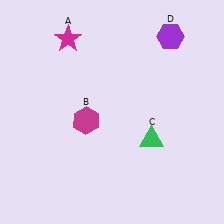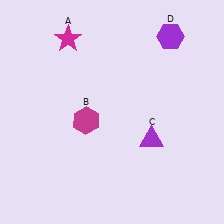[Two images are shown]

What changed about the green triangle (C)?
In Image 1, C is green. In Image 2, it changed to purple.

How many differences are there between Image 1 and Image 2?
There is 1 difference between the two images.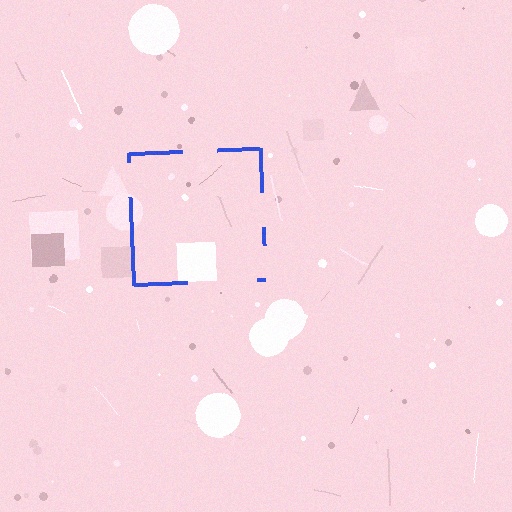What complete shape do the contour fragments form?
The contour fragments form a square.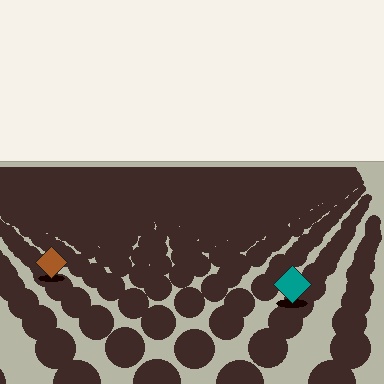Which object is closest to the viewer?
The teal diamond is closest. The texture marks near it are larger and more spread out.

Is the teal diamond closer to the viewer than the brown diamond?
Yes. The teal diamond is closer — you can tell from the texture gradient: the ground texture is coarser near it.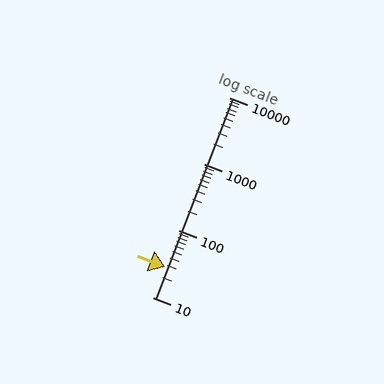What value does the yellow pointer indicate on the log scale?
The pointer indicates approximately 29.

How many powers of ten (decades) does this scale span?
The scale spans 3 decades, from 10 to 10000.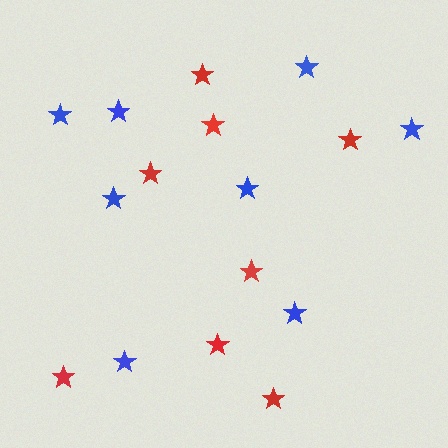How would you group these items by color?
There are 2 groups: one group of red stars (8) and one group of blue stars (8).